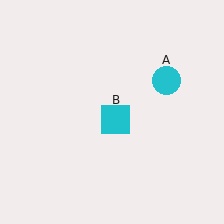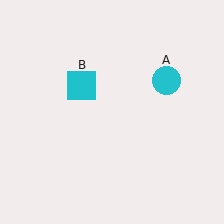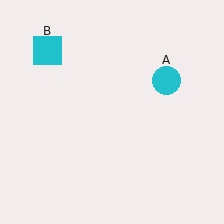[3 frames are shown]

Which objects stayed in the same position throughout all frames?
Cyan circle (object A) remained stationary.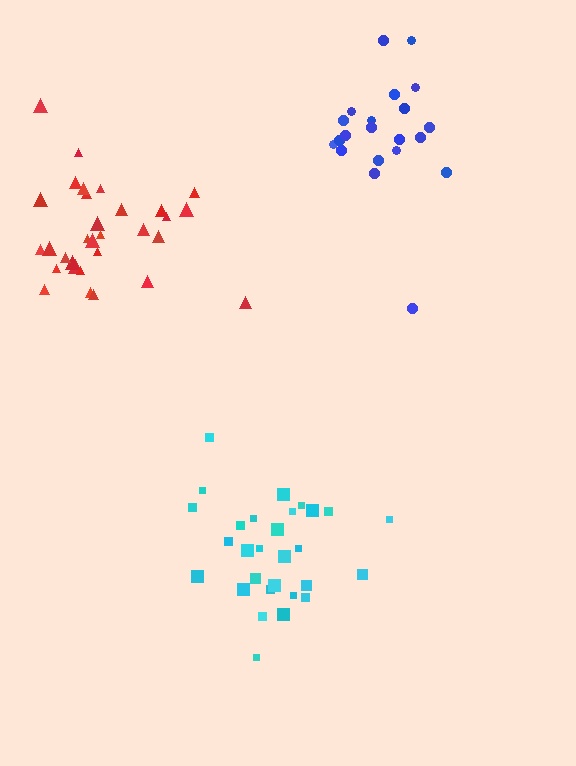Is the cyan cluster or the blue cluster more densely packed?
Cyan.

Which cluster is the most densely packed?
Cyan.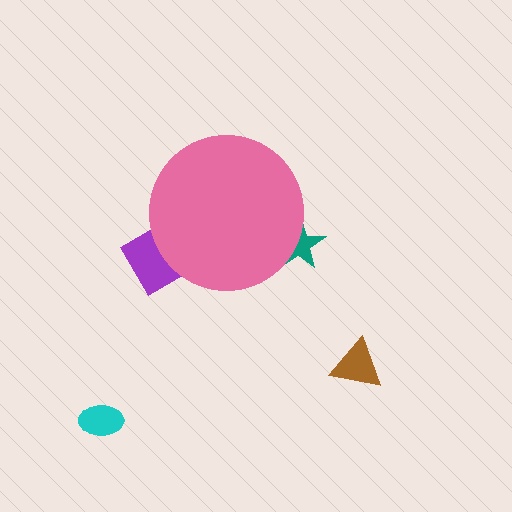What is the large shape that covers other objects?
A pink circle.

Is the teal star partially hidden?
Yes, the teal star is partially hidden behind the pink circle.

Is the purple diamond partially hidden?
Yes, the purple diamond is partially hidden behind the pink circle.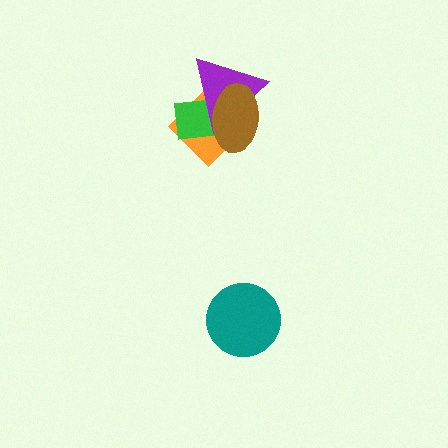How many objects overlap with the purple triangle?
3 objects overlap with the purple triangle.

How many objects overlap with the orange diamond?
3 objects overlap with the orange diamond.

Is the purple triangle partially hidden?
Yes, it is partially covered by another shape.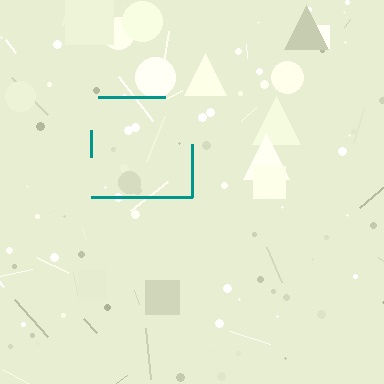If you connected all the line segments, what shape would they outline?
They would outline a square.